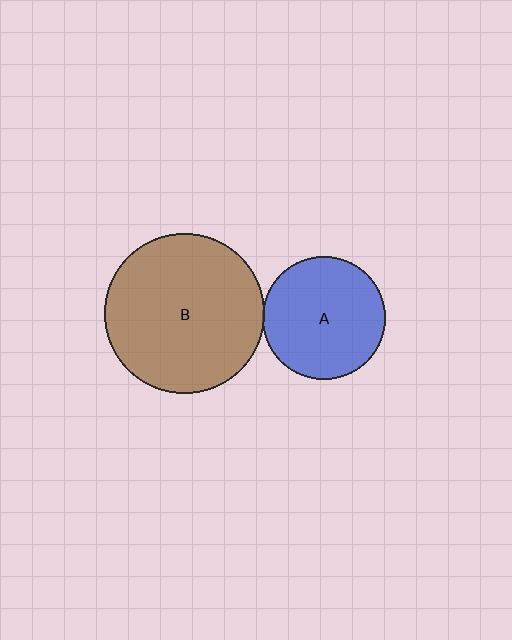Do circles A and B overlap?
Yes.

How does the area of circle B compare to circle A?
Approximately 1.7 times.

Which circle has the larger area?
Circle B (brown).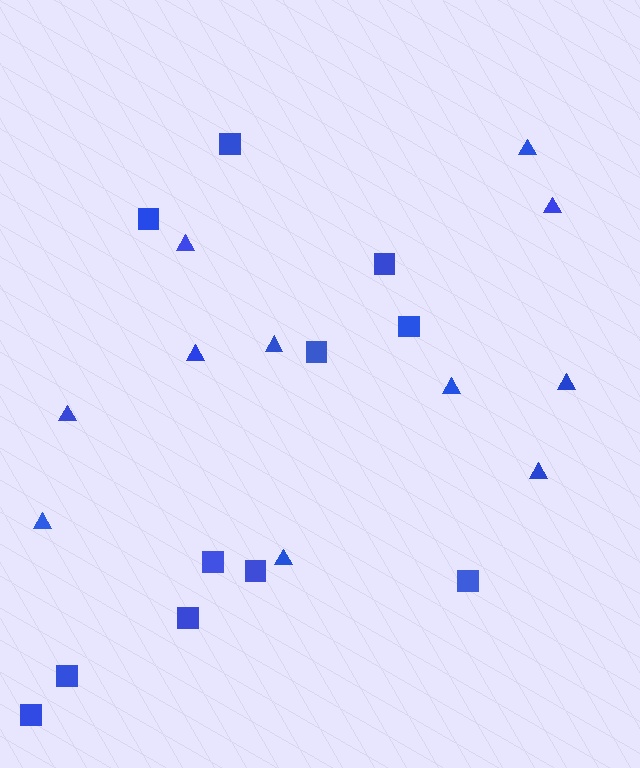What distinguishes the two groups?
There are 2 groups: one group of squares (11) and one group of triangles (11).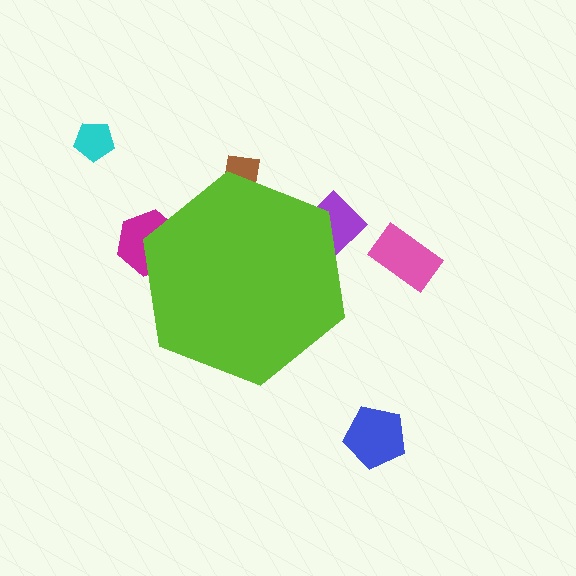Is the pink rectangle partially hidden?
No, the pink rectangle is fully visible.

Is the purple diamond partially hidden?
Yes, the purple diamond is partially hidden behind the lime hexagon.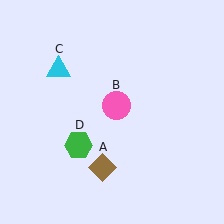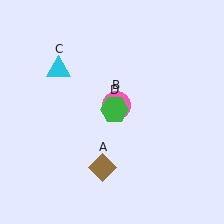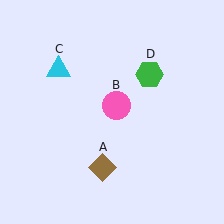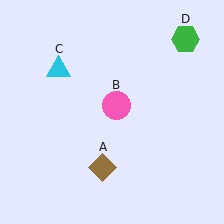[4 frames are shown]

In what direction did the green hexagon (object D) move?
The green hexagon (object D) moved up and to the right.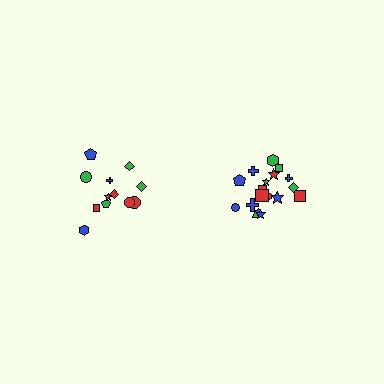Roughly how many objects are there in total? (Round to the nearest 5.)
Roughly 30 objects in total.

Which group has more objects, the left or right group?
The right group.